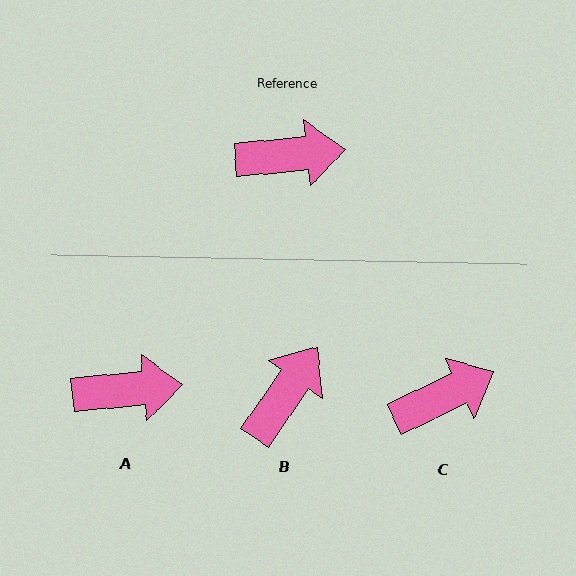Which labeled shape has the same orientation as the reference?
A.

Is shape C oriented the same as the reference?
No, it is off by about 21 degrees.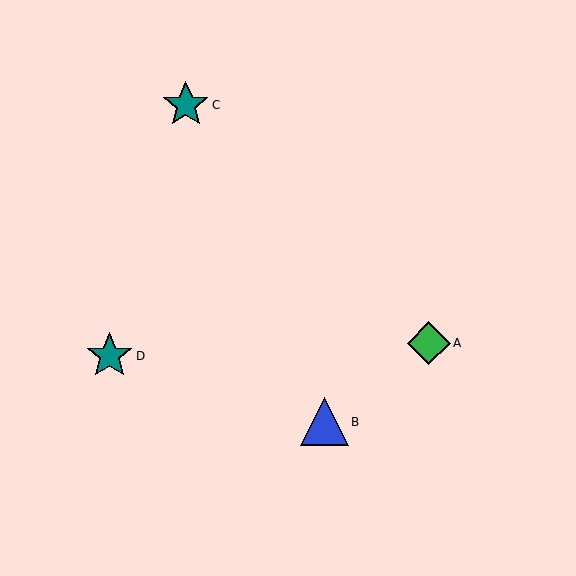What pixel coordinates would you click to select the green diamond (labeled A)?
Click at (429, 343) to select the green diamond A.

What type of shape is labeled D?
Shape D is a teal star.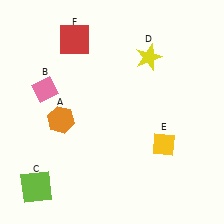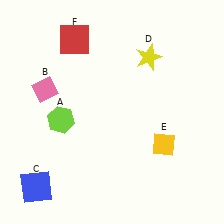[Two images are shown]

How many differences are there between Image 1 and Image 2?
There are 2 differences between the two images.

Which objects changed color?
A changed from orange to lime. C changed from lime to blue.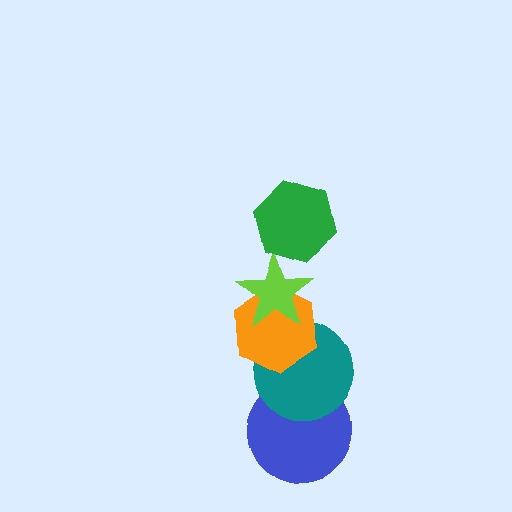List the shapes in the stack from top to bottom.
From top to bottom: the green hexagon, the lime star, the orange hexagon, the teal circle, the blue circle.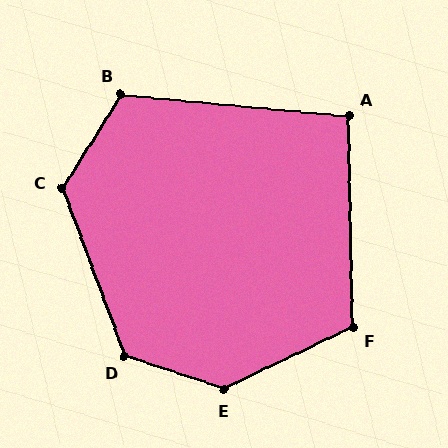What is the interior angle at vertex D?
Approximately 129 degrees (obtuse).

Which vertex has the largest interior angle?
E, at approximately 136 degrees.